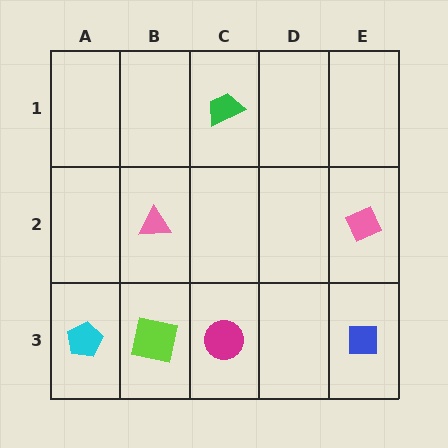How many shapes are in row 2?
2 shapes.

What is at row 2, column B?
A pink triangle.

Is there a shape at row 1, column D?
No, that cell is empty.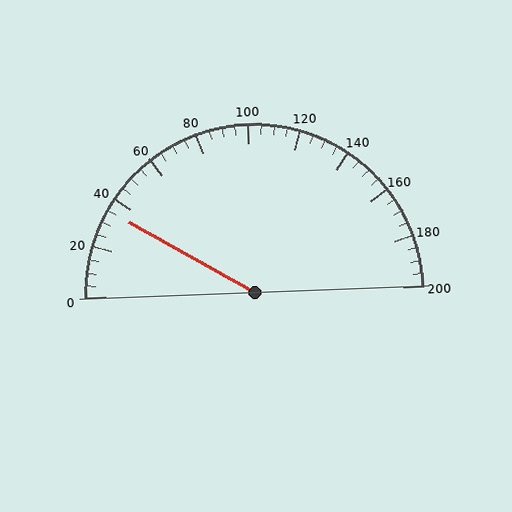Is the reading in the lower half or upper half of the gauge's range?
The reading is in the lower half of the range (0 to 200).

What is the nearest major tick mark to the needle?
The nearest major tick mark is 40.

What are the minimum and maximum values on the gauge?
The gauge ranges from 0 to 200.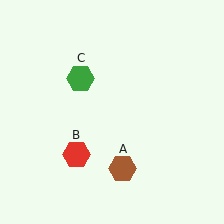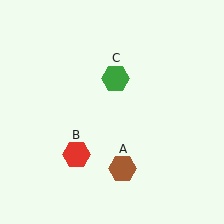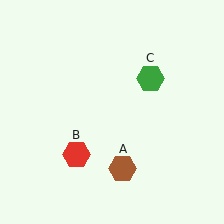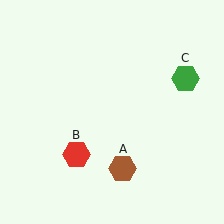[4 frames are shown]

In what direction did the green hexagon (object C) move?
The green hexagon (object C) moved right.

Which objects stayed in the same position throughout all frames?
Brown hexagon (object A) and red hexagon (object B) remained stationary.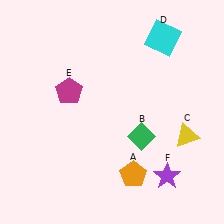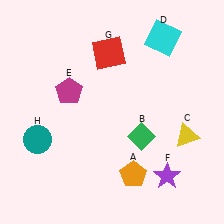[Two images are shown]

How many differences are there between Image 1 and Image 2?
There are 2 differences between the two images.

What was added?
A red square (G), a teal circle (H) were added in Image 2.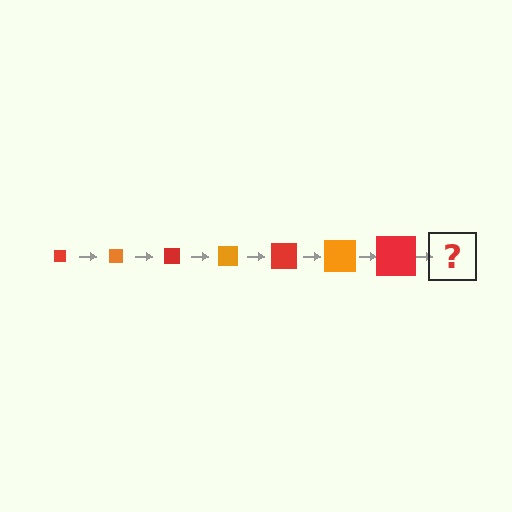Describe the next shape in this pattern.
It should be an orange square, larger than the previous one.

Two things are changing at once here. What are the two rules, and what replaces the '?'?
The two rules are that the square grows larger each step and the color cycles through red and orange. The '?' should be an orange square, larger than the previous one.